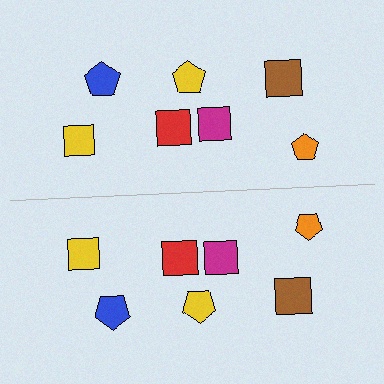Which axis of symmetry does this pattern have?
The pattern has a horizontal axis of symmetry running through the center of the image.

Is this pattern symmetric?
Yes, this pattern has bilateral (reflection) symmetry.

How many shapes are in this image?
There are 14 shapes in this image.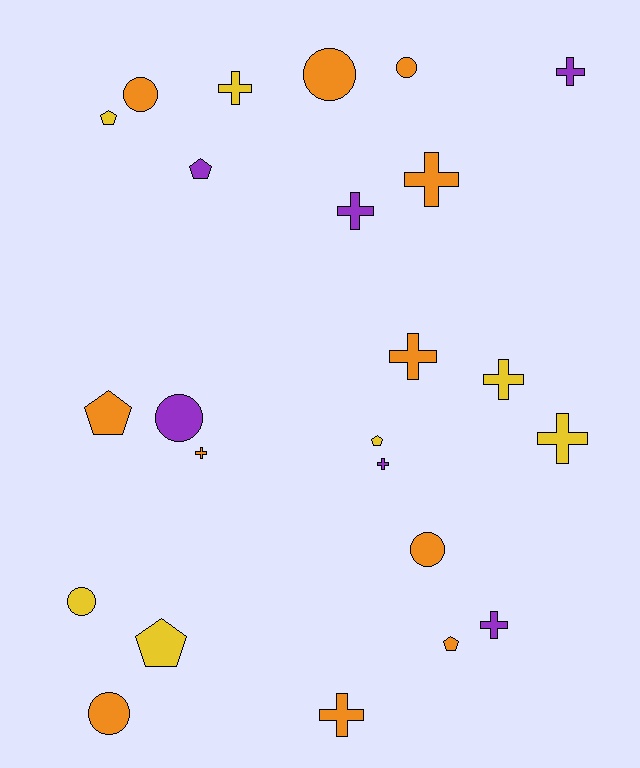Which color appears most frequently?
Orange, with 11 objects.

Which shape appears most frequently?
Cross, with 11 objects.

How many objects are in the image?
There are 24 objects.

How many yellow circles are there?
There is 1 yellow circle.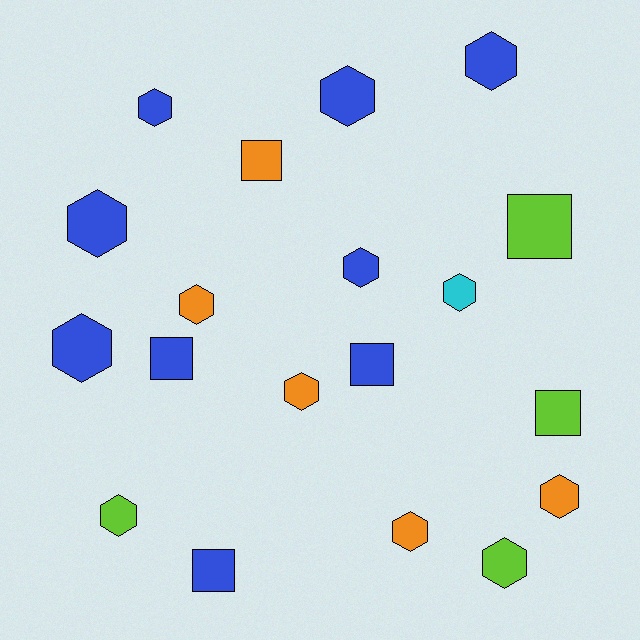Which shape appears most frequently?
Hexagon, with 13 objects.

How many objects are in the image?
There are 19 objects.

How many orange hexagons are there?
There are 4 orange hexagons.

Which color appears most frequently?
Blue, with 9 objects.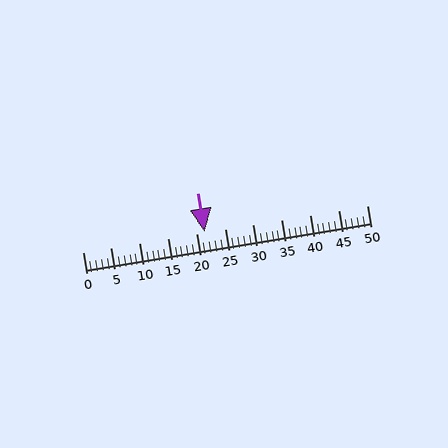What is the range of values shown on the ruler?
The ruler shows values from 0 to 50.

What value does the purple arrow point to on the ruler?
The purple arrow points to approximately 21.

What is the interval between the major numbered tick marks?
The major tick marks are spaced 5 units apart.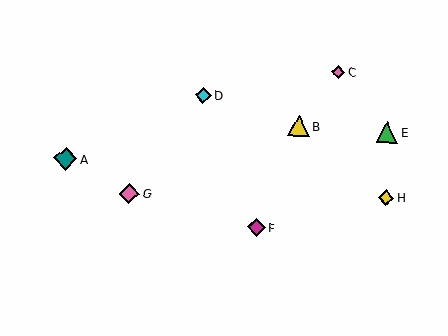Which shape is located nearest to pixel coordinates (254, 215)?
The magenta diamond (labeled F) at (257, 227) is nearest to that location.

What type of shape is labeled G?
Shape G is a pink diamond.